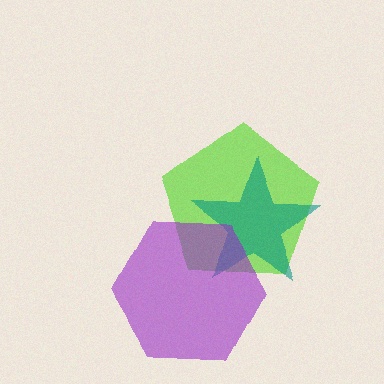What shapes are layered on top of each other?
The layered shapes are: a lime pentagon, a teal star, a purple hexagon.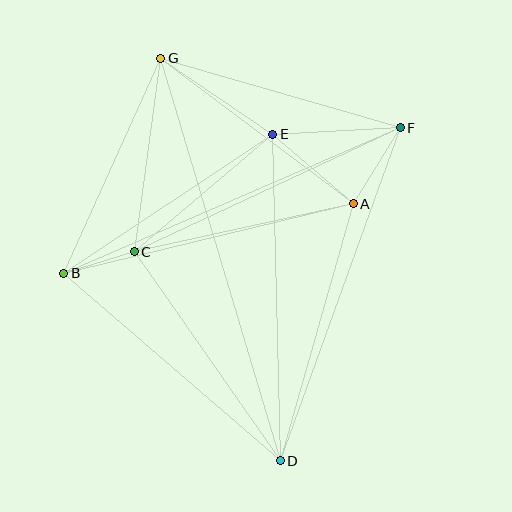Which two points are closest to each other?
Points B and C are closest to each other.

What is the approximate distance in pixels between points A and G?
The distance between A and G is approximately 241 pixels.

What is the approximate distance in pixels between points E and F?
The distance between E and F is approximately 128 pixels.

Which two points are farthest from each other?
Points D and G are farthest from each other.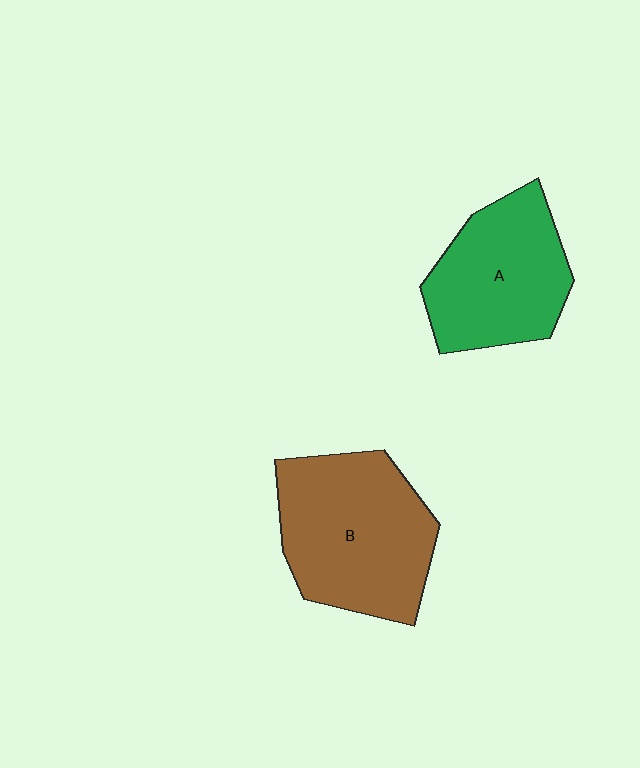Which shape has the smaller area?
Shape A (green).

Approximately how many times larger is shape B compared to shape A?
Approximately 1.2 times.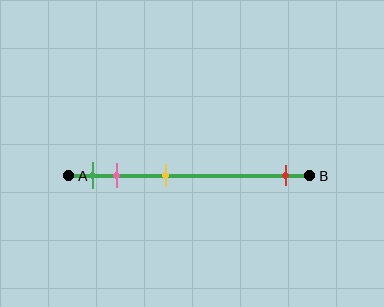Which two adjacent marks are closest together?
The green and pink marks are the closest adjacent pair.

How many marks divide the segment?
There are 4 marks dividing the segment.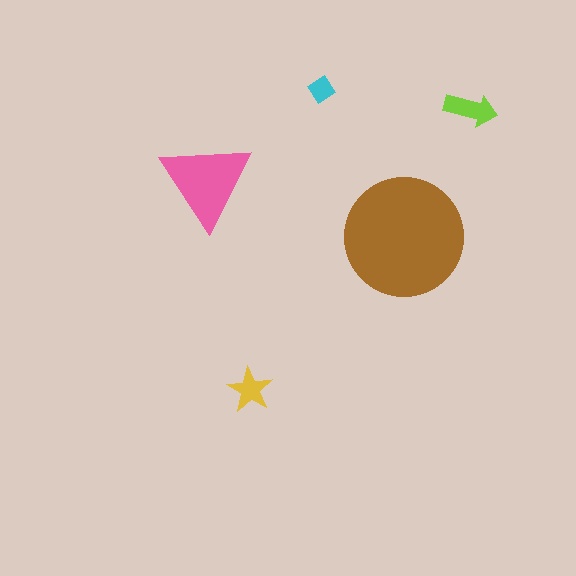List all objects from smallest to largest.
The cyan diamond, the yellow star, the lime arrow, the pink triangle, the brown circle.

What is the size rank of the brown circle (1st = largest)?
1st.